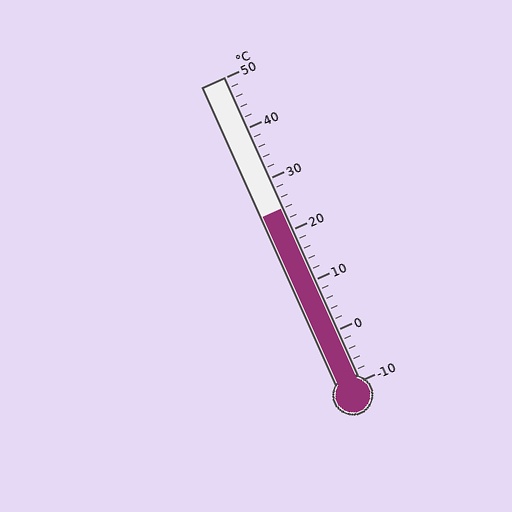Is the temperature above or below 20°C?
The temperature is above 20°C.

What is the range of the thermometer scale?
The thermometer scale ranges from -10°C to 50°C.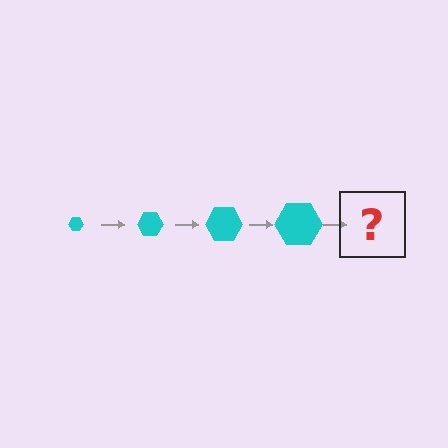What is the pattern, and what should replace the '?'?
The pattern is that the hexagon gets progressively larger each step. The '?' should be a cyan hexagon, larger than the previous one.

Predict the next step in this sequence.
The next step is a cyan hexagon, larger than the previous one.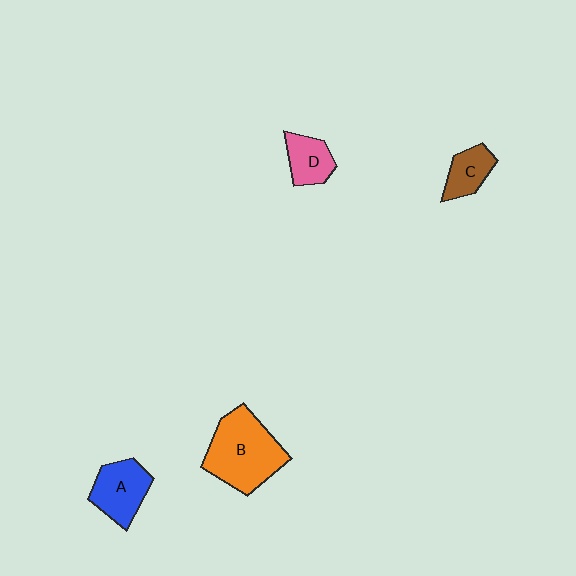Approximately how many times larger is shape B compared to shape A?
Approximately 1.7 times.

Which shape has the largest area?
Shape B (orange).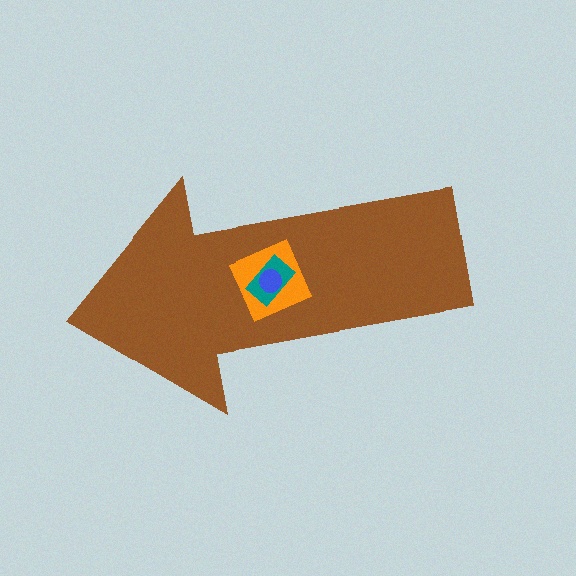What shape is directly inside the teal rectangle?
The blue circle.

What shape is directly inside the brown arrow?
The orange square.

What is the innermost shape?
The blue circle.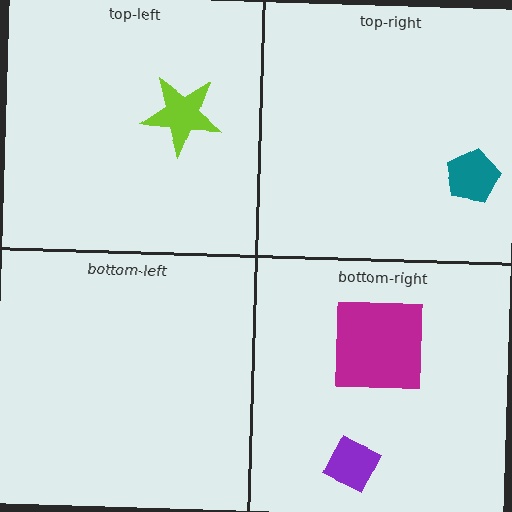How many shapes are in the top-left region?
1.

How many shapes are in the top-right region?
1.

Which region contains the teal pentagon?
The top-right region.